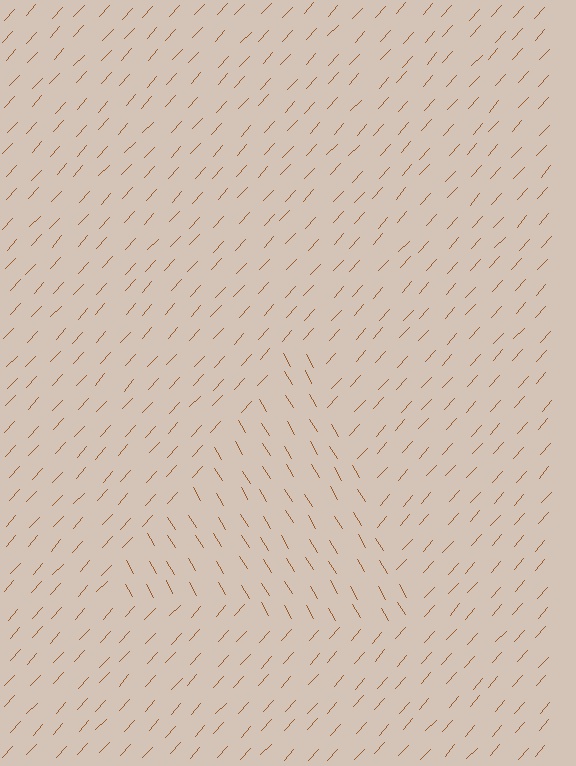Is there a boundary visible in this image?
Yes, there is a texture boundary formed by a change in line orientation.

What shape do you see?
I see a triangle.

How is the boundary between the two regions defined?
The boundary is defined purely by a change in line orientation (approximately 73 degrees difference). All lines are the same color and thickness.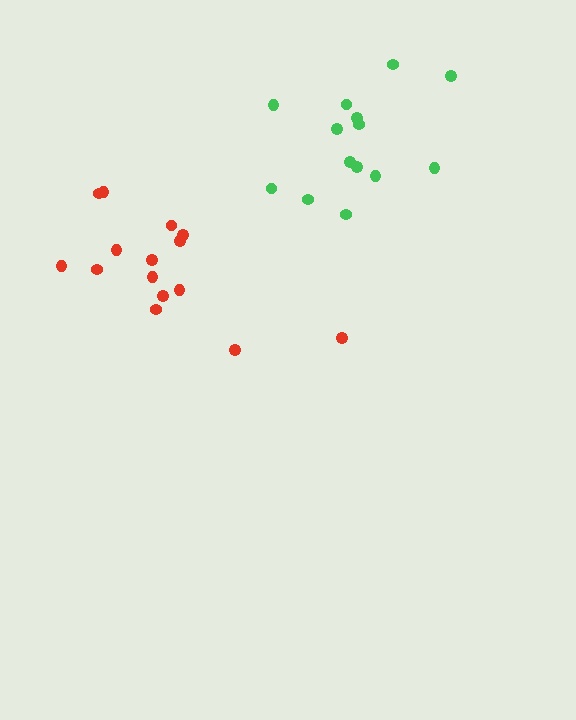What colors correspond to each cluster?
The clusters are colored: red, green.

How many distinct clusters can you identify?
There are 2 distinct clusters.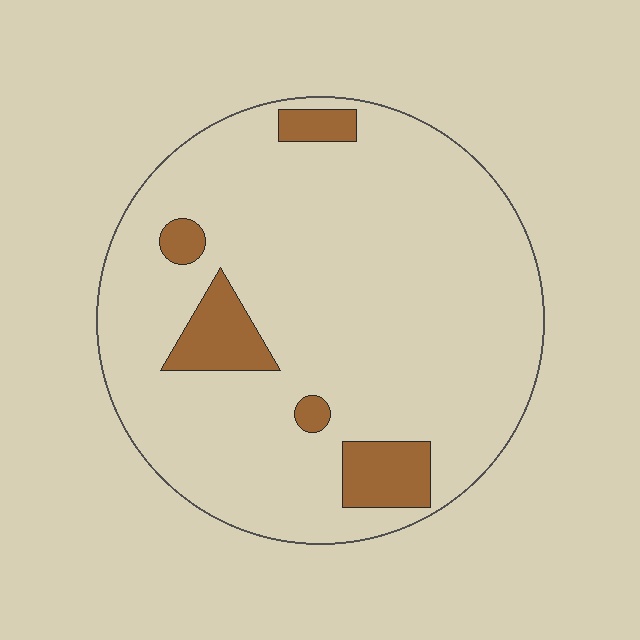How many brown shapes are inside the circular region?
5.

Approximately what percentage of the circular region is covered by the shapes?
Approximately 10%.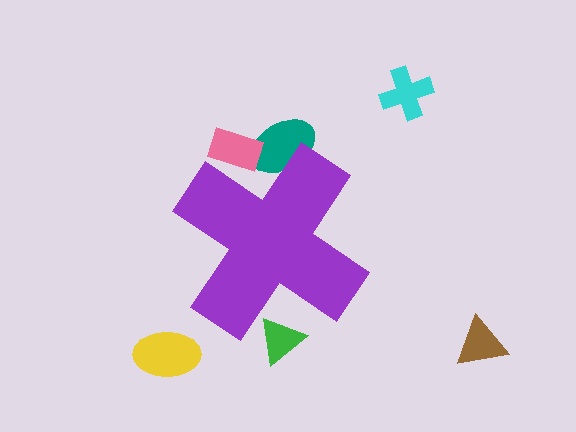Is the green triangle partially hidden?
Yes, the green triangle is partially hidden behind the purple cross.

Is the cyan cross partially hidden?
No, the cyan cross is fully visible.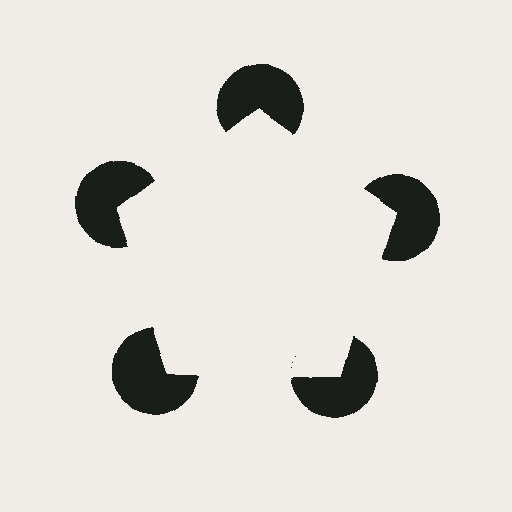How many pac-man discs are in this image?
There are 5 — one at each vertex of the illusory pentagon.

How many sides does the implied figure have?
5 sides.